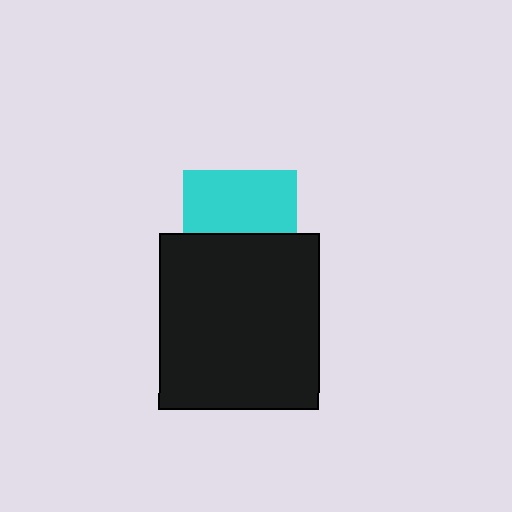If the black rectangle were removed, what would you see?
You would see the complete cyan square.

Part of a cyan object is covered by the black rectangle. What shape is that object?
It is a square.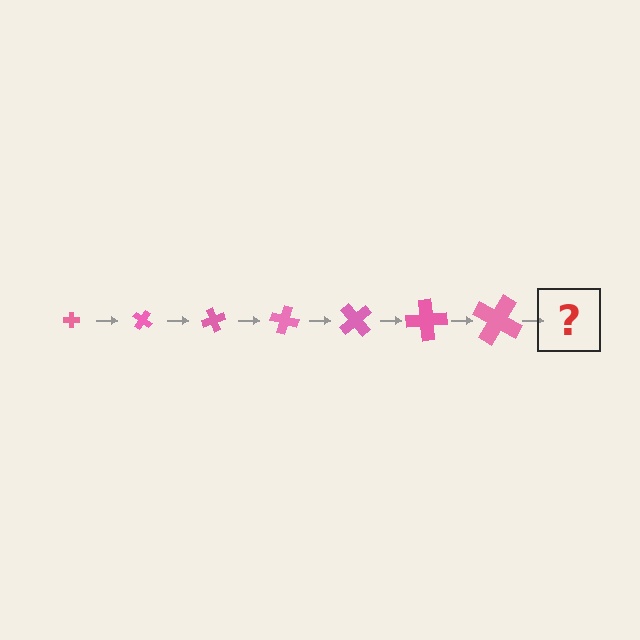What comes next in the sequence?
The next element should be a cross, larger than the previous one and rotated 245 degrees from the start.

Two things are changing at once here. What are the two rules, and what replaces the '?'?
The two rules are that the cross grows larger each step and it rotates 35 degrees each step. The '?' should be a cross, larger than the previous one and rotated 245 degrees from the start.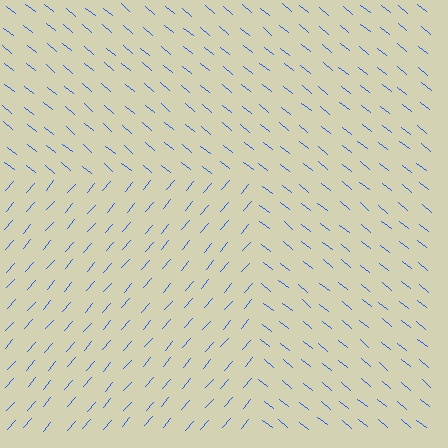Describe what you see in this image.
The image is filled with small blue line segments. A rectangle region in the image has lines oriented differently from the surrounding lines, creating a visible texture boundary.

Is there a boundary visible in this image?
Yes, there is a texture boundary formed by a change in line orientation.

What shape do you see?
I see a rectangle.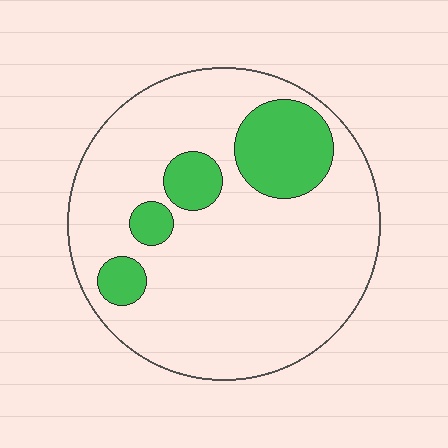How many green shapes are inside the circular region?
4.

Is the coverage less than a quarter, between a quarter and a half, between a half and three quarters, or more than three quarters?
Less than a quarter.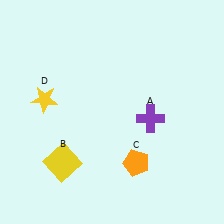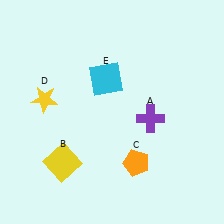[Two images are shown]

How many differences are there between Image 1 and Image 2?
There is 1 difference between the two images.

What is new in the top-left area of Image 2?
A cyan square (E) was added in the top-left area of Image 2.